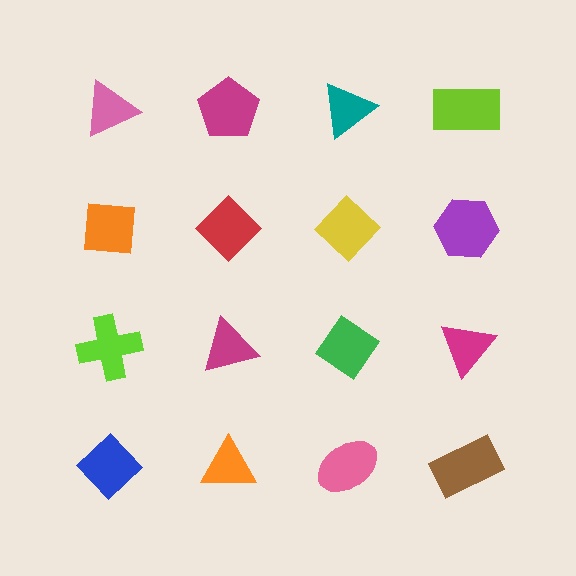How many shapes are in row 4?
4 shapes.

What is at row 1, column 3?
A teal triangle.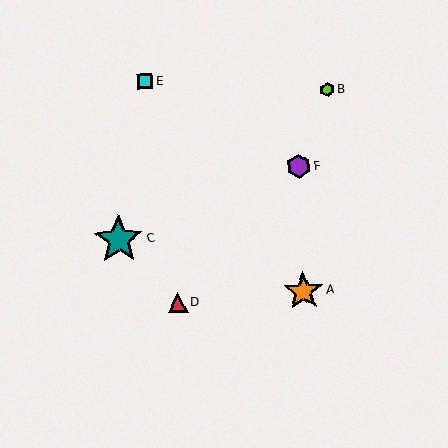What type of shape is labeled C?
Shape C is a teal star.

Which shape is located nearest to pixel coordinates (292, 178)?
The purple hexagon (labeled F) at (299, 167) is nearest to that location.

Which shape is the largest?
The teal star (labeled C) is the largest.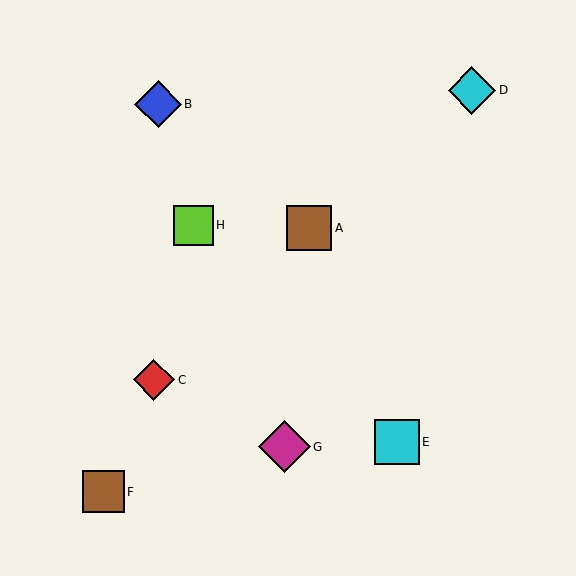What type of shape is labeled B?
Shape B is a blue diamond.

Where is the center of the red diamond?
The center of the red diamond is at (154, 380).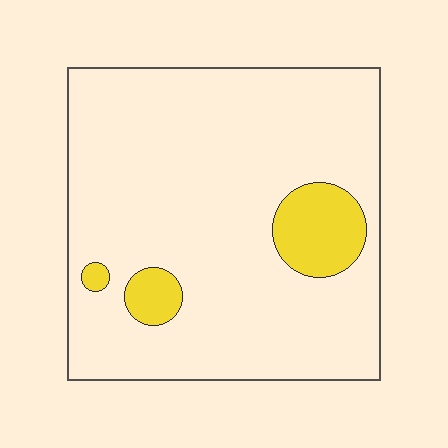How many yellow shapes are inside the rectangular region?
3.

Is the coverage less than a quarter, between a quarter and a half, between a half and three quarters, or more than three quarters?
Less than a quarter.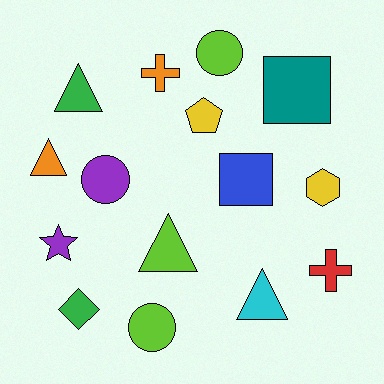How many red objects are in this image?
There is 1 red object.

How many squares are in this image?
There are 2 squares.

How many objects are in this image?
There are 15 objects.